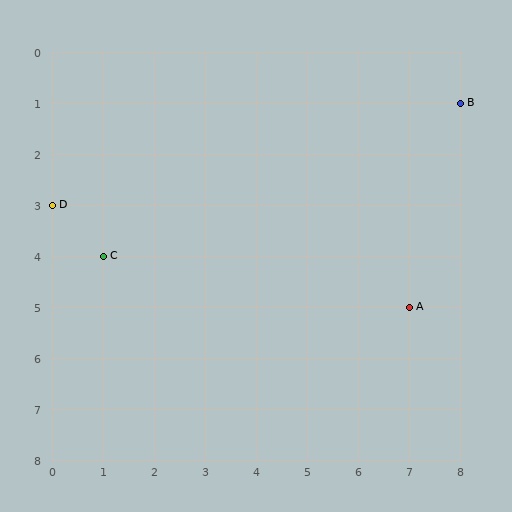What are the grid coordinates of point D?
Point D is at grid coordinates (0, 3).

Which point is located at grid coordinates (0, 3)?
Point D is at (0, 3).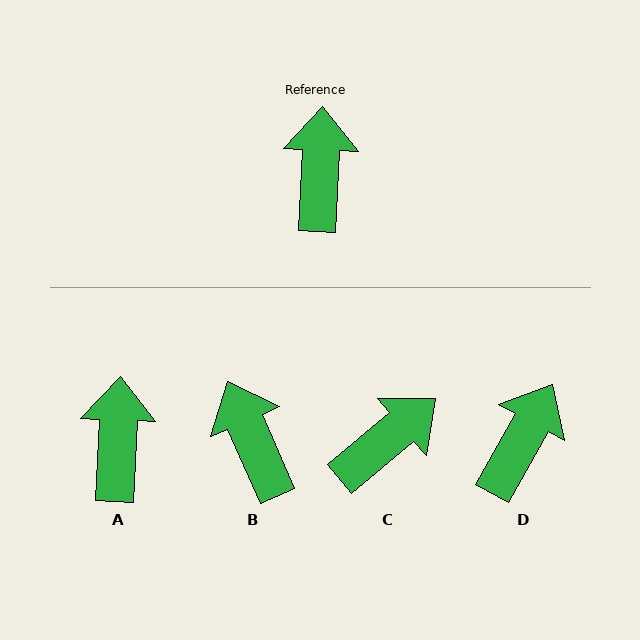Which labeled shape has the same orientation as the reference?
A.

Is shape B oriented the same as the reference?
No, it is off by about 26 degrees.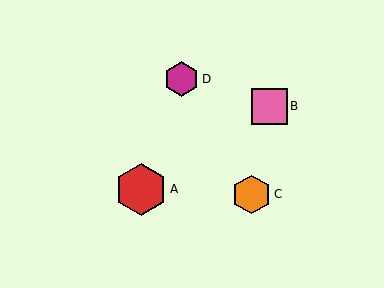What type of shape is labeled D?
Shape D is a magenta hexagon.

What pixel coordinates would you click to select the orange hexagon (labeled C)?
Click at (251, 194) to select the orange hexagon C.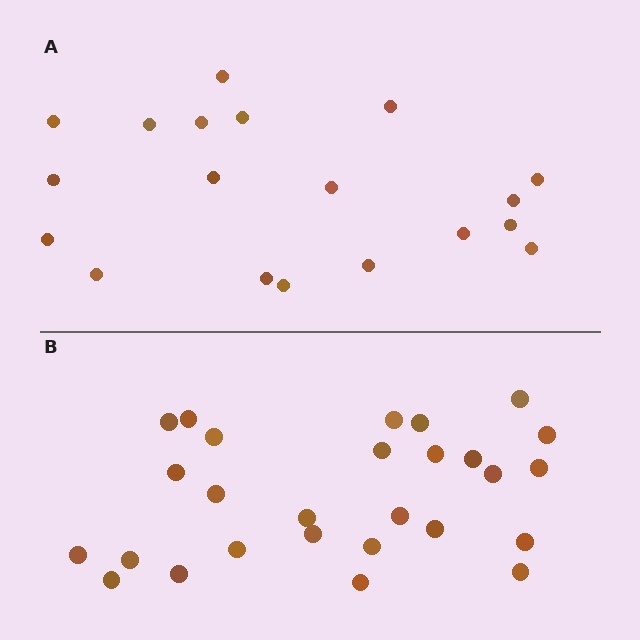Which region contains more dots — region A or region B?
Region B (the bottom region) has more dots.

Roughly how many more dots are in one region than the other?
Region B has roughly 8 or so more dots than region A.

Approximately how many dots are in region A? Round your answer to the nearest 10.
About 20 dots. (The exact count is 19, which rounds to 20.)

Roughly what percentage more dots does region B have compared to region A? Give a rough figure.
About 40% more.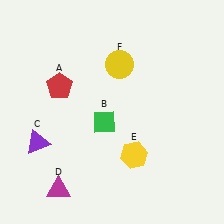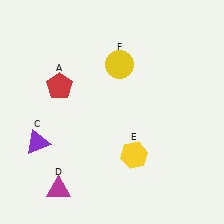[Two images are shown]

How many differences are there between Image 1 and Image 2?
There is 1 difference between the two images.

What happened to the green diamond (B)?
The green diamond (B) was removed in Image 2. It was in the bottom-left area of Image 1.